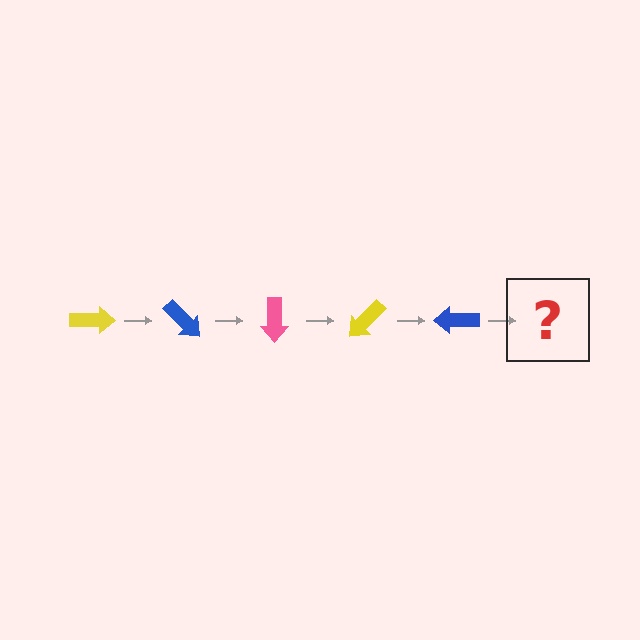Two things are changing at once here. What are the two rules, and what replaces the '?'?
The two rules are that it rotates 45 degrees each step and the color cycles through yellow, blue, and pink. The '?' should be a pink arrow, rotated 225 degrees from the start.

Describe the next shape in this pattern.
It should be a pink arrow, rotated 225 degrees from the start.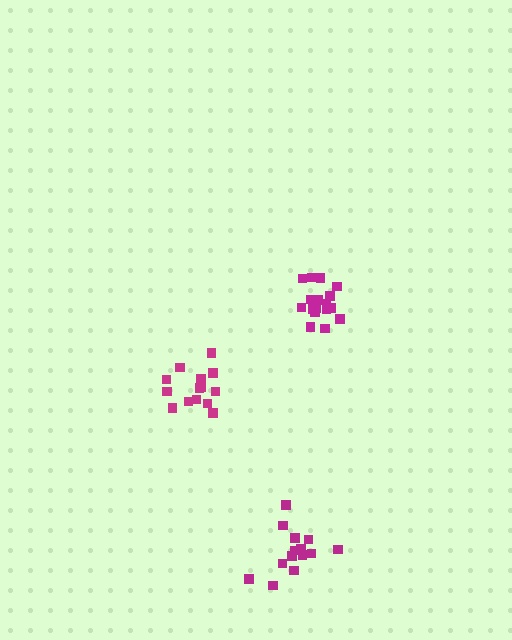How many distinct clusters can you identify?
There are 3 distinct clusters.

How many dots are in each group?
Group 1: 14 dots, Group 2: 18 dots, Group 3: 14 dots (46 total).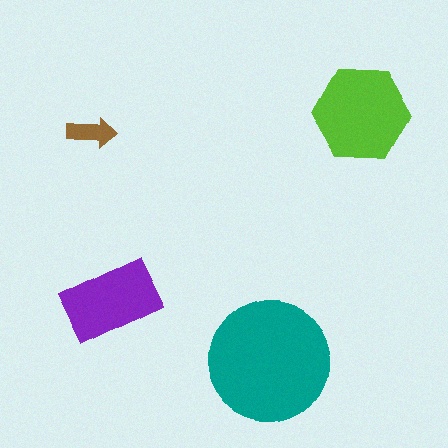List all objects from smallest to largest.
The brown arrow, the purple rectangle, the lime hexagon, the teal circle.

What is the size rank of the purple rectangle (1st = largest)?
3rd.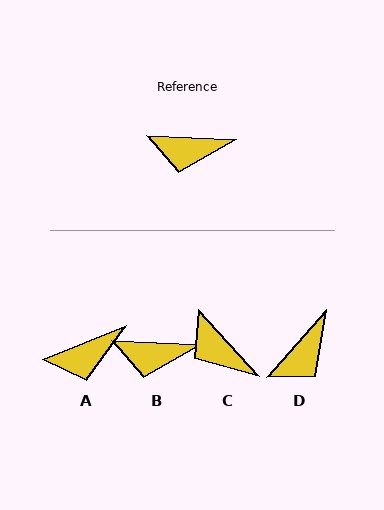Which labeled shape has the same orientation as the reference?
B.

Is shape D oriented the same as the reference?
No, it is off by about 51 degrees.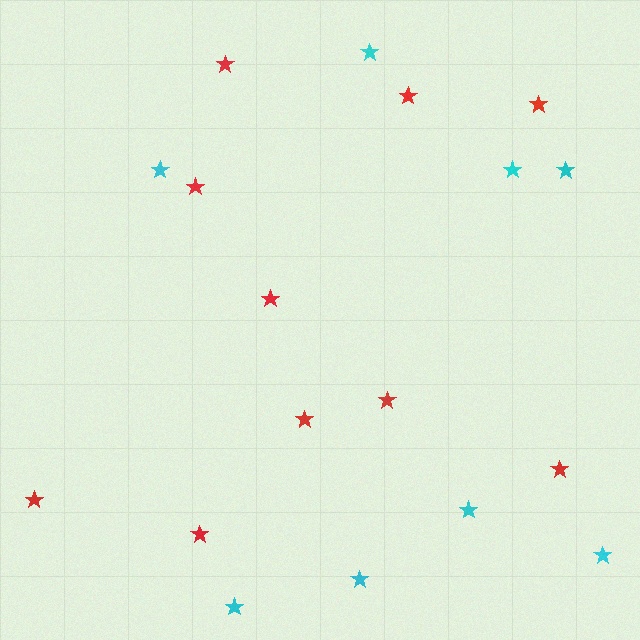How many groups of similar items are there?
There are 2 groups: one group of red stars (10) and one group of cyan stars (8).